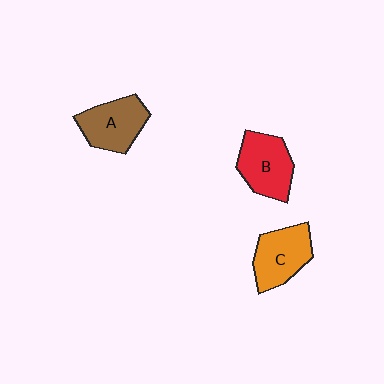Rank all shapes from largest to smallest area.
From largest to smallest: B (red), A (brown), C (orange).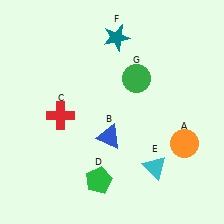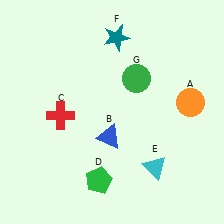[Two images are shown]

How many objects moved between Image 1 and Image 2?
1 object moved between the two images.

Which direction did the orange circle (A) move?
The orange circle (A) moved up.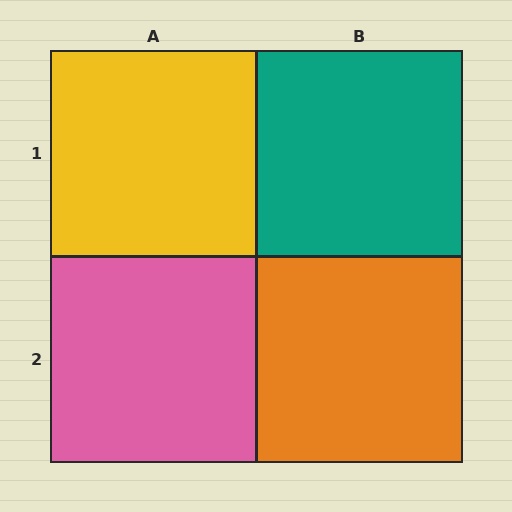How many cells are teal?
1 cell is teal.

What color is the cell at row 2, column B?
Orange.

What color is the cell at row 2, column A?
Pink.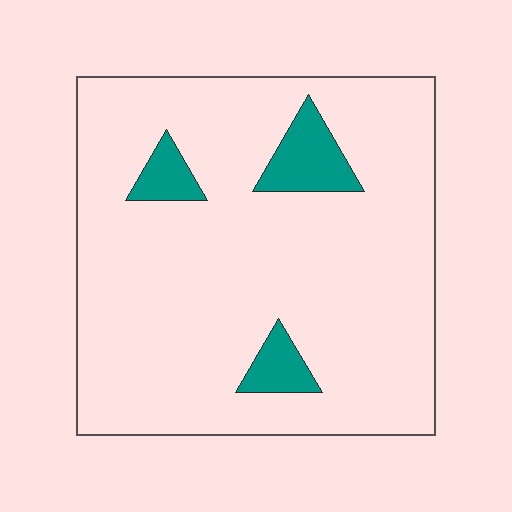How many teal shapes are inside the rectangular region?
3.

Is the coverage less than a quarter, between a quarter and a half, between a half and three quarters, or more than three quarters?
Less than a quarter.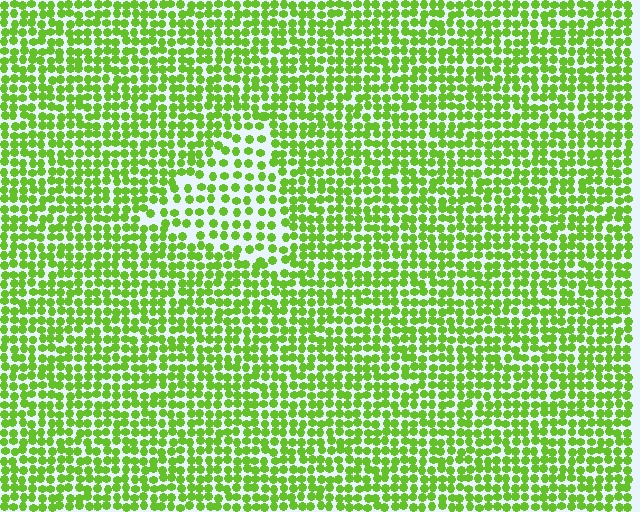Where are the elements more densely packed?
The elements are more densely packed outside the triangle boundary.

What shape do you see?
I see a triangle.